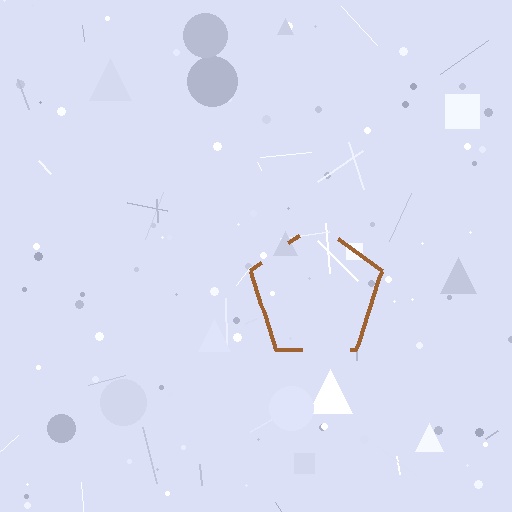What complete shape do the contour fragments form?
The contour fragments form a pentagon.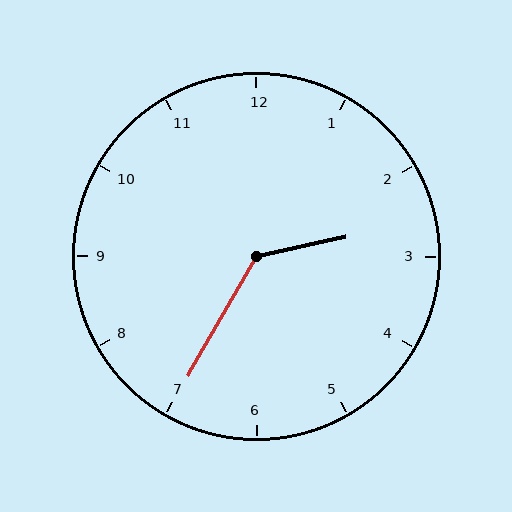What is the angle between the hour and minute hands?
Approximately 132 degrees.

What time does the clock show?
2:35.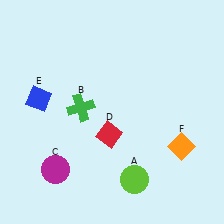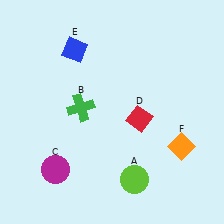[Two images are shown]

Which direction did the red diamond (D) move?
The red diamond (D) moved right.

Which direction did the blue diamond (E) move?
The blue diamond (E) moved up.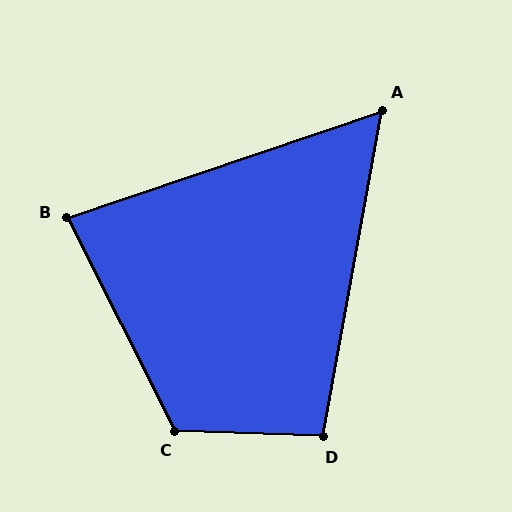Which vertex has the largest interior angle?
C, at approximately 119 degrees.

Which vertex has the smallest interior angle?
A, at approximately 61 degrees.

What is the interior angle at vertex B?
Approximately 82 degrees (acute).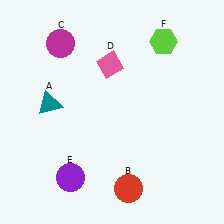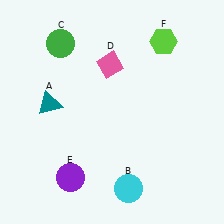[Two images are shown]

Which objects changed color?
B changed from red to cyan. C changed from magenta to green.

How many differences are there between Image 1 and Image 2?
There are 2 differences between the two images.